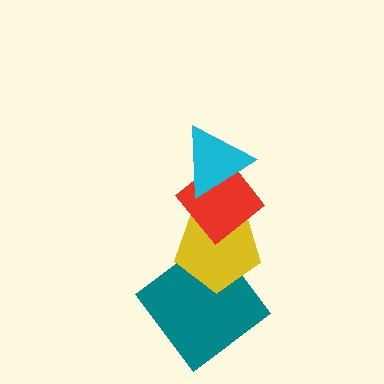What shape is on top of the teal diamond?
The yellow pentagon is on top of the teal diamond.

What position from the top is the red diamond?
The red diamond is 2nd from the top.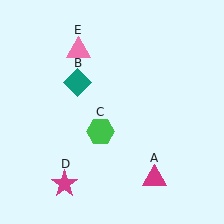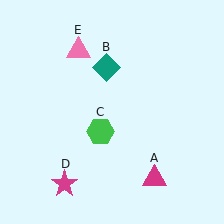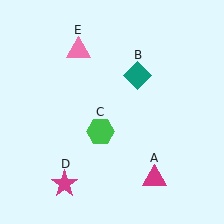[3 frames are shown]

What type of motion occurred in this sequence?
The teal diamond (object B) rotated clockwise around the center of the scene.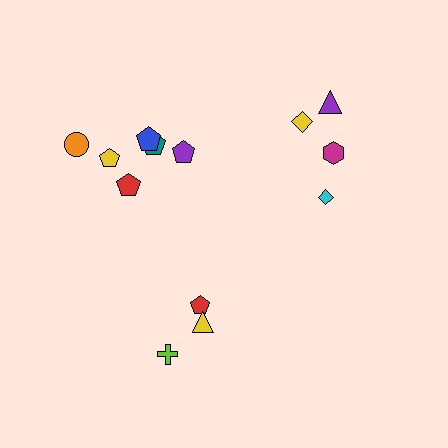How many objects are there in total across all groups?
There are 13 objects.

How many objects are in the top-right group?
There are 4 objects.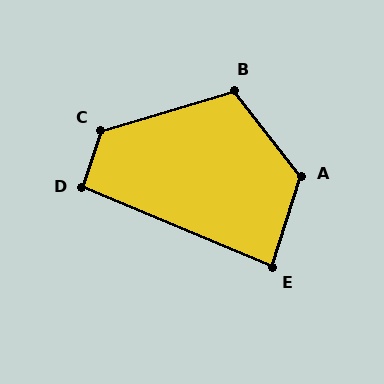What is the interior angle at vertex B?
Approximately 111 degrees (obtuse).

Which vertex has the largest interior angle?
C, at approximately 125 degrees.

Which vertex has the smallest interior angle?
E, at approximately 85 degrees.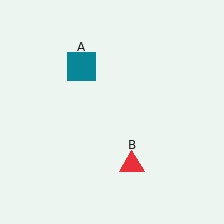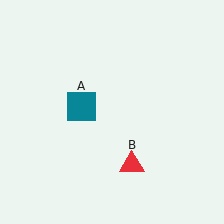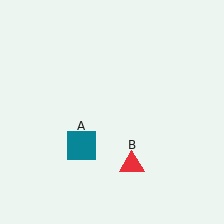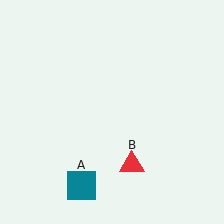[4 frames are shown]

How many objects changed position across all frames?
1 object changed position: teal square (object A).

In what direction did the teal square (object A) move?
The teal square (object A) moved down.